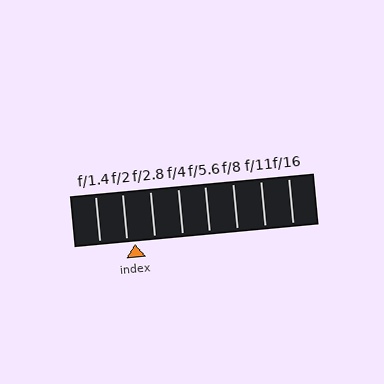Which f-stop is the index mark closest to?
The index mark is closest to f/2.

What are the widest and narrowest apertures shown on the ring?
The widest aperture shown is f/1.4 and the narrowest is f/16.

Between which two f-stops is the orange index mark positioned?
The index mark is between f/2 and f/2.8.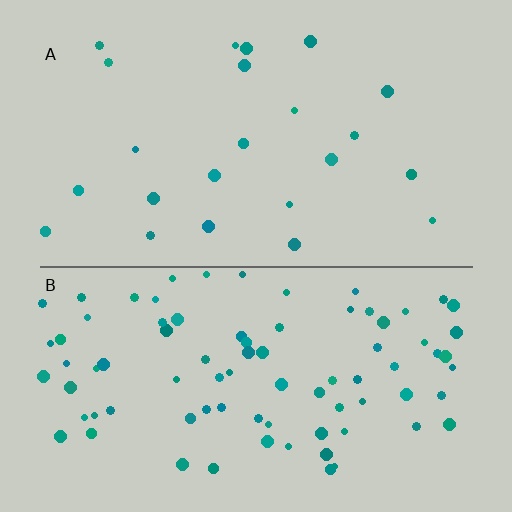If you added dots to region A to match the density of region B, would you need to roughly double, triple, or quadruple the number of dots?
Approximately quadruple.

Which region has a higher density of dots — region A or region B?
B (the bottom).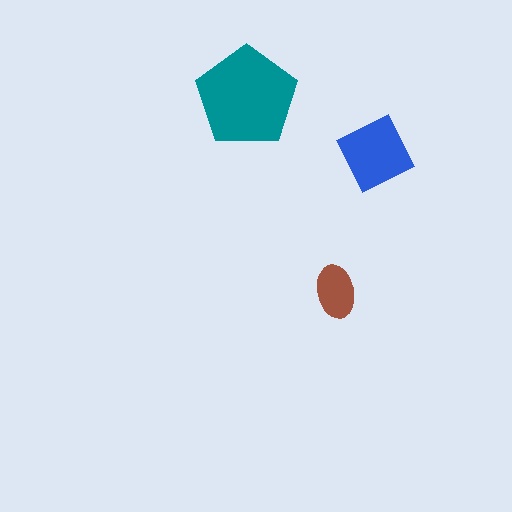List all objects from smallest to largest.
The brown ellipse, the blue diamond, the teal pentagon.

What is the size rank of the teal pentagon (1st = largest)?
1st.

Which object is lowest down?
The brown ellipse is bottommost.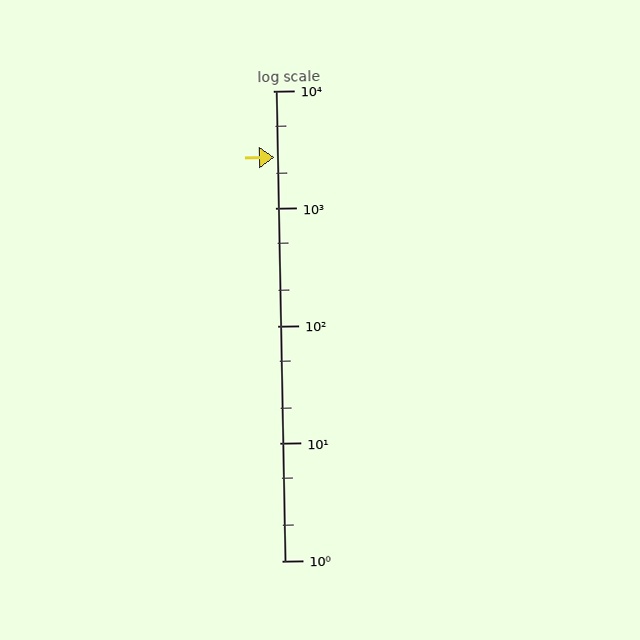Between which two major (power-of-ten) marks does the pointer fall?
The pointer is between 1000 and 10000.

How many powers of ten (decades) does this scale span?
The scale spans 4 decades, from 1 to 10000.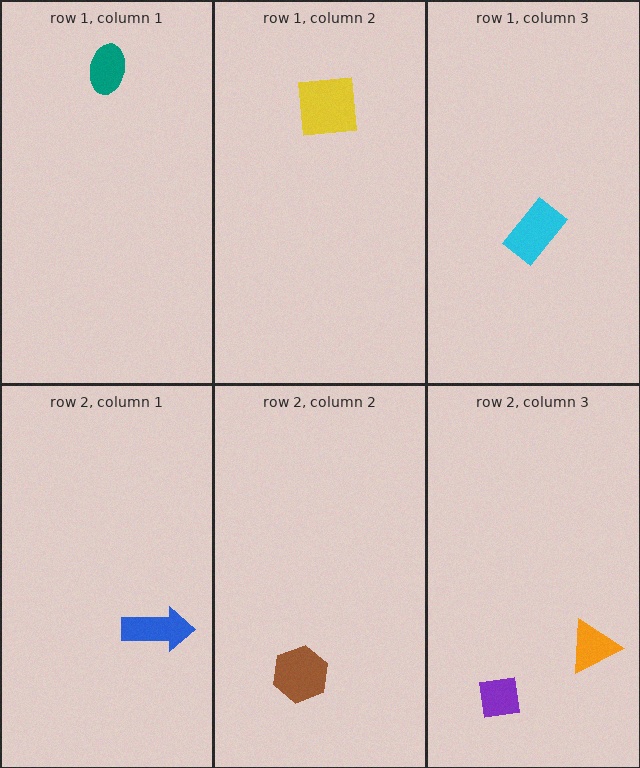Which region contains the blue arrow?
The row 2, column 1 region.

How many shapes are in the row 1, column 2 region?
1.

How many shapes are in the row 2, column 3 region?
2.